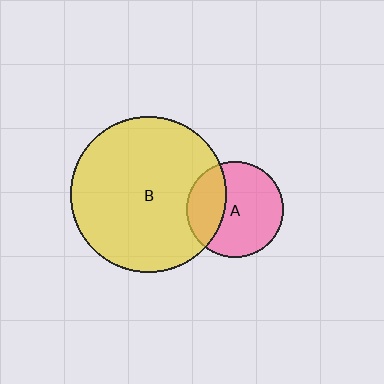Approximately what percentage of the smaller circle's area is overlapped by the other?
Approximately 30%.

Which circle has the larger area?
Circle B (yellow).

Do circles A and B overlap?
Yes.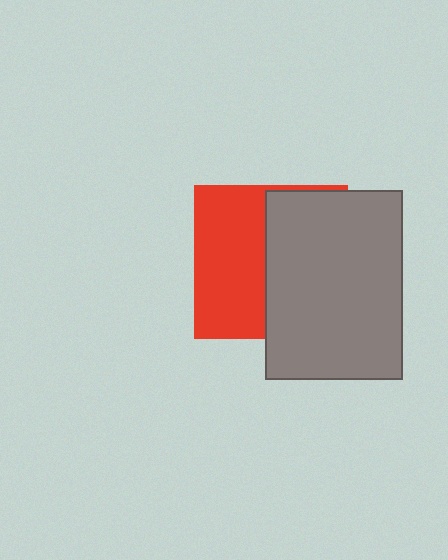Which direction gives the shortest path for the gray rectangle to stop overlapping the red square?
Moving right gives the shortest separation.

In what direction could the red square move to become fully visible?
The red square could move left. That would shift it out from behind the gray rectangle entirely.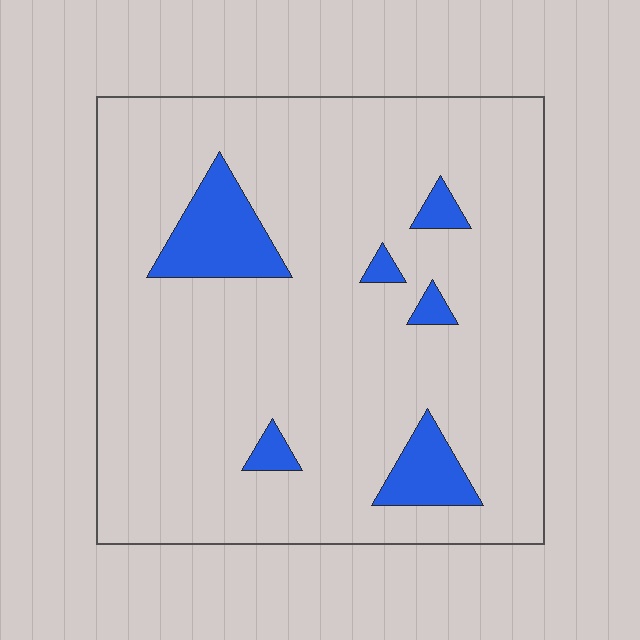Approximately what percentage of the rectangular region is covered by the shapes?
Approximately 10%.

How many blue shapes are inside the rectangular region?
6.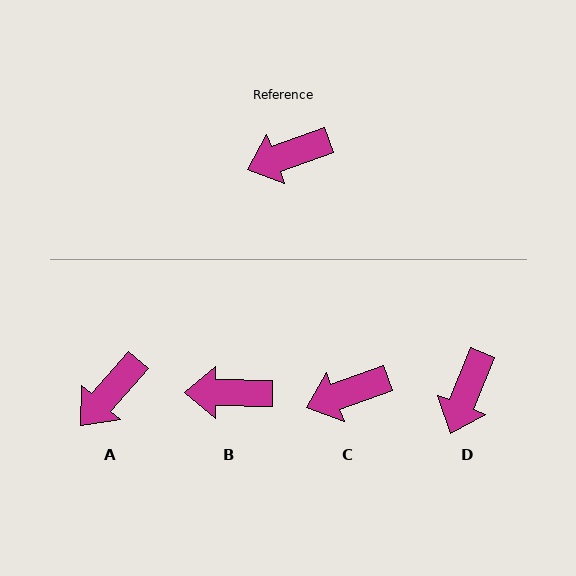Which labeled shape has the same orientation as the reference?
C.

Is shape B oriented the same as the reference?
No, it is off by about 21 degrees.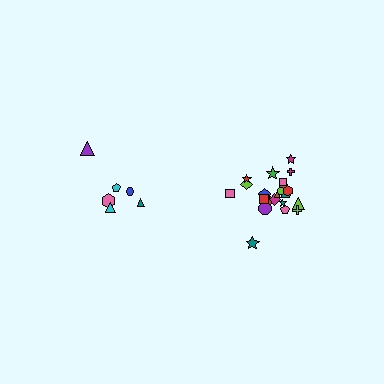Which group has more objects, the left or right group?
The right group.